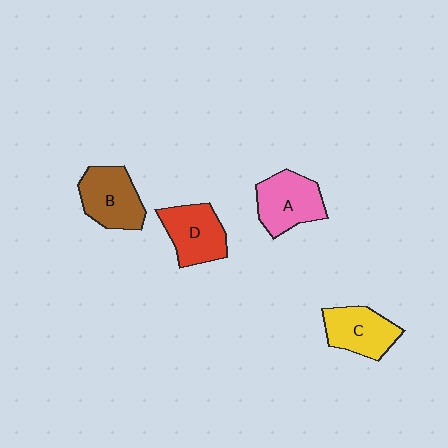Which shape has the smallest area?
Shape C (yellow).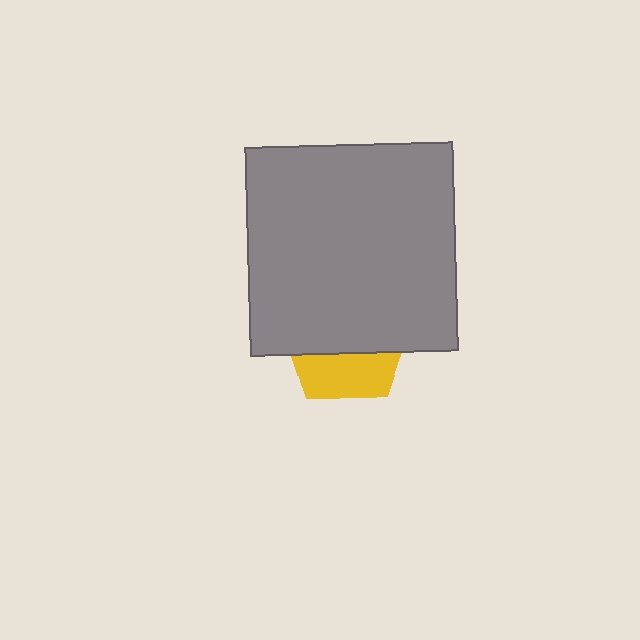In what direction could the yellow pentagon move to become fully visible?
The yellow pentagon could move down. That would shift it out from behind the gray square entirely.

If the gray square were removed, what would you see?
You would see the complete yellow pentagon.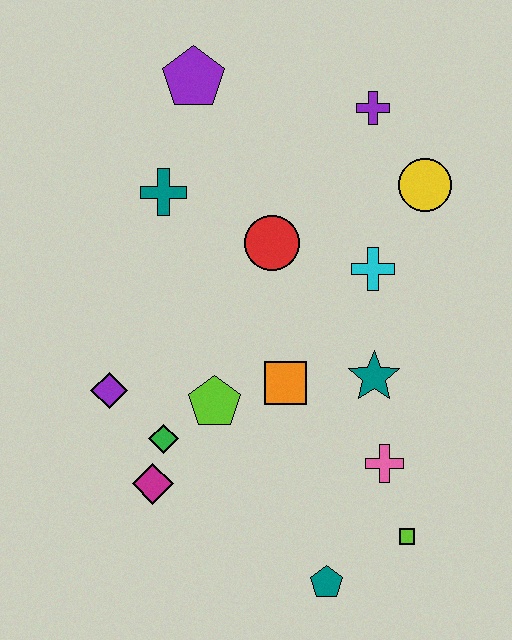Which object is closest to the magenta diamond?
The green diamond is closest to the magenta diamond.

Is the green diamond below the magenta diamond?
No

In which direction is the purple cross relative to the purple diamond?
The purple cross is above the purple diamond.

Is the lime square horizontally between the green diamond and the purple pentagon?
No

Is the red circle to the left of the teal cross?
No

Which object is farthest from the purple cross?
The teal pentagon is farthest from the purple cross.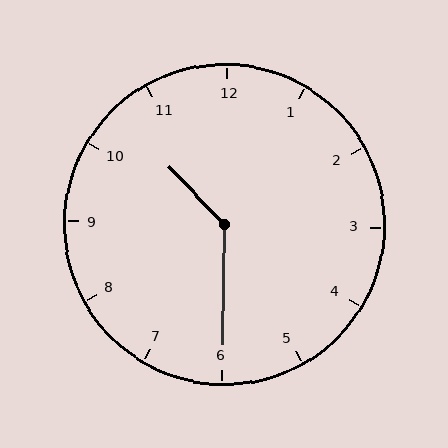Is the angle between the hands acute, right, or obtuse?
It is obtuse.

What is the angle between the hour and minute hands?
Approximately 135 degrees.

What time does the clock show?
10:30.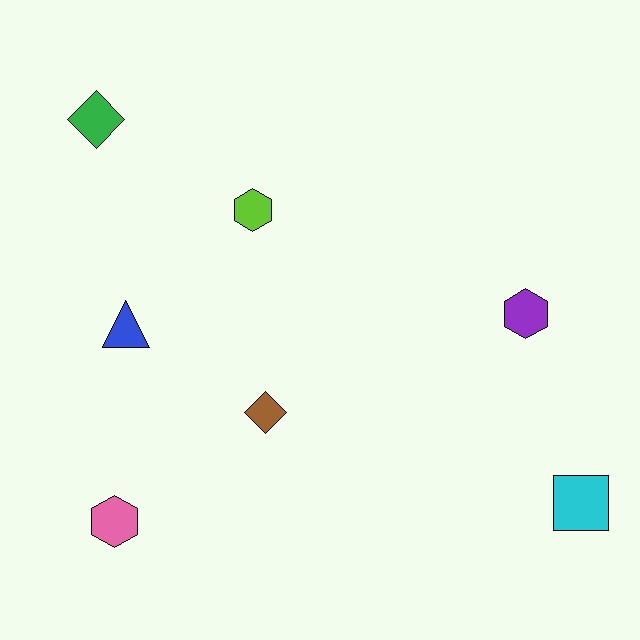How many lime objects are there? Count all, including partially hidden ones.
There is 1 lime object.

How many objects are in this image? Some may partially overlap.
There are 7 objects.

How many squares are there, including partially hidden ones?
There is 1 square.